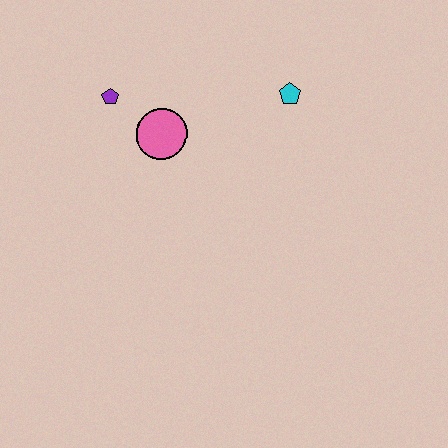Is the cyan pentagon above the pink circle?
Yes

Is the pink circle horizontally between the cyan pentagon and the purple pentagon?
Yes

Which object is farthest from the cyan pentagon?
The purple pentagon is farthest from the cyan pentagon.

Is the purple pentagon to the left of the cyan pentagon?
Yes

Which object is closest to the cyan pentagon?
The pink circle is closest to the cyan pentagon.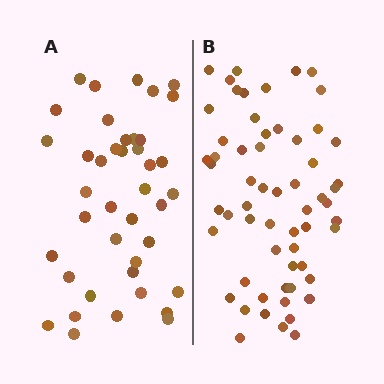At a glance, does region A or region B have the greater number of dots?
Region B (the right region) has more dots.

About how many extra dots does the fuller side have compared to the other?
Region B has approximately 20 more dots than region A.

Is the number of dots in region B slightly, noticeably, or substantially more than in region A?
Region B has substantially more. The ratio is roughly 1.5 to 1.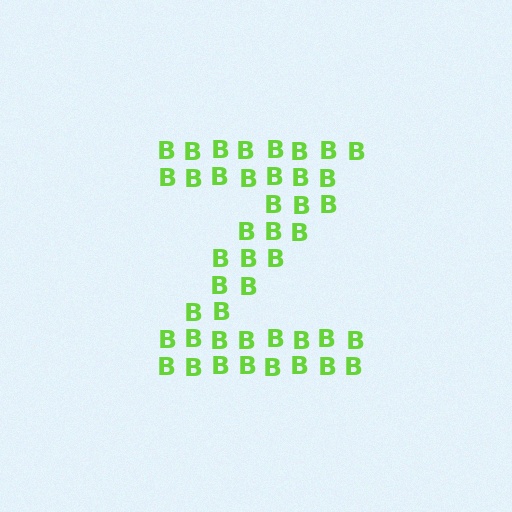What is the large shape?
The large shape is the letter Z.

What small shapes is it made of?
It is made of small letter B's.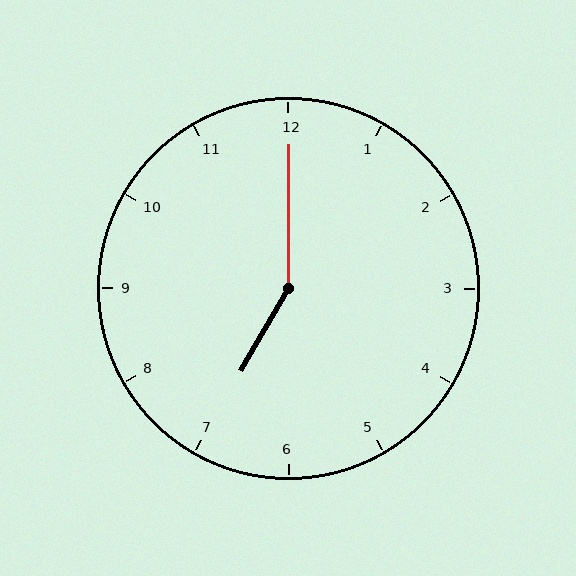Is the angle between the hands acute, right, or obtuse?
It is obtuse.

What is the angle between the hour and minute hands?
Approximately 150 degrees.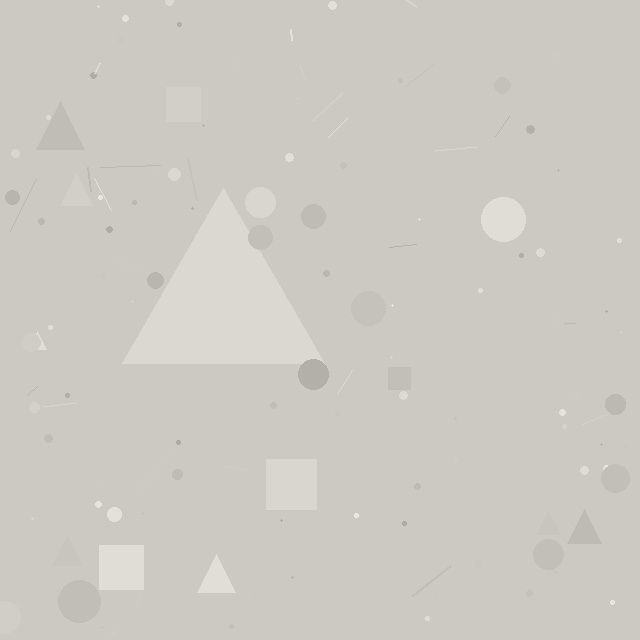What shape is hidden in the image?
A triangle is hidden in the image.